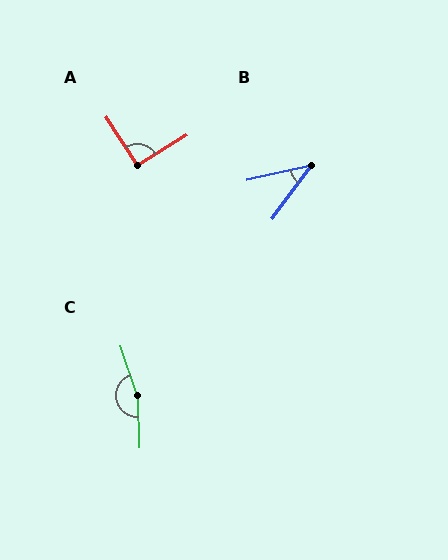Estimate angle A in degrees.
Approximately 92 degrees.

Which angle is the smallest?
B, at approximately 41 degrees.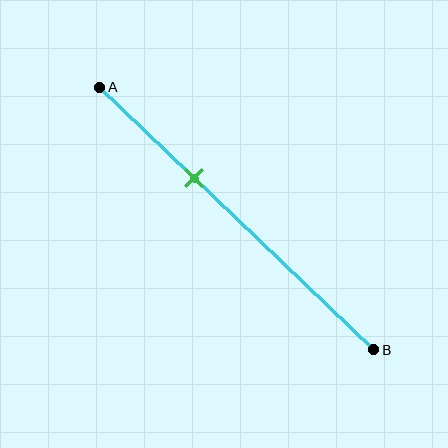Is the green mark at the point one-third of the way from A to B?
Yes, the mark is approximately at the one-third point.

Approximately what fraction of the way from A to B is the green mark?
The green mark is approximately 35% of the way from A to B.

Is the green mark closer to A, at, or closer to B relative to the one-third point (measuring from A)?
The green mark is approximately at the one-third point of segment AB.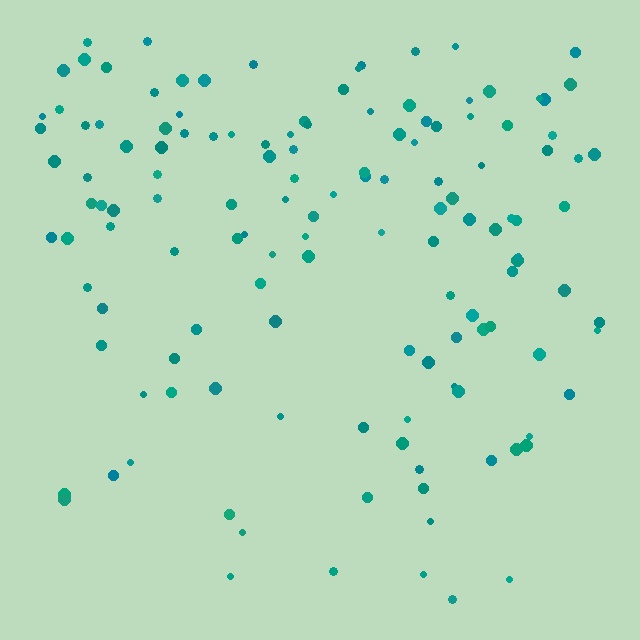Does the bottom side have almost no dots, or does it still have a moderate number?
Still a moderate number, just noticeably fewer than the top.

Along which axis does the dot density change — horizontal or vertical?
Vertical.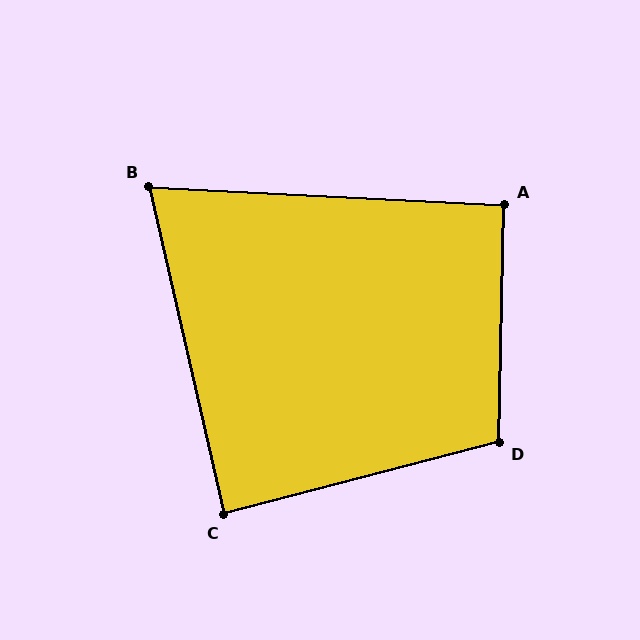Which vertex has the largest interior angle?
D, at approximately 106 degrees.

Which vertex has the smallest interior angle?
B, at approximately 74 degrees.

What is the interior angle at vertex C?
Approximately 88 degrees (approximately right).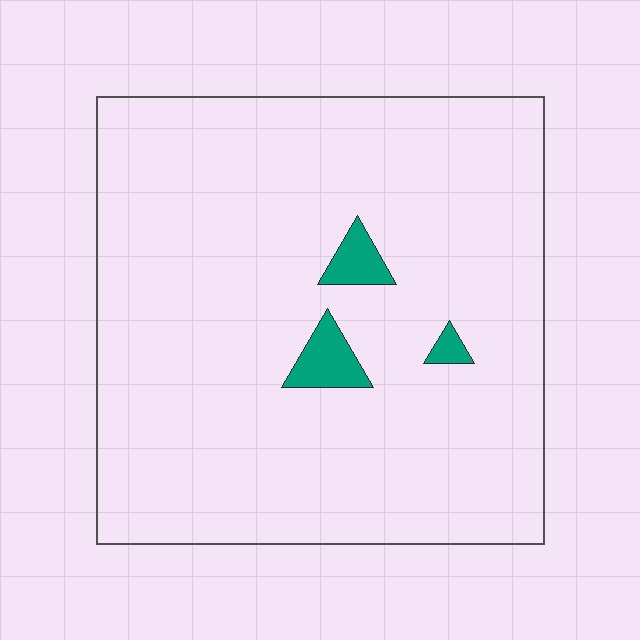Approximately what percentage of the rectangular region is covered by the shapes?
Approximately 5%.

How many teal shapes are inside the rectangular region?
3.